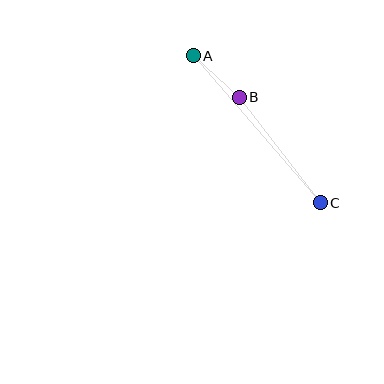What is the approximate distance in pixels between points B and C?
The distance between B and C is approximately 133 pixels.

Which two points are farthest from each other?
Points A and C are farthest from each other.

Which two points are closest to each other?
Points A and B are closest to each other.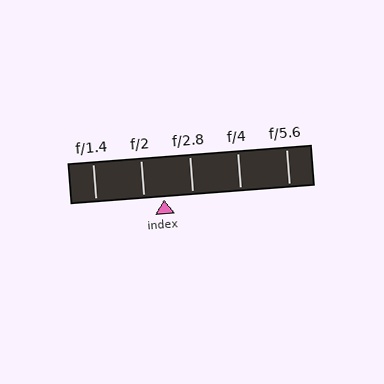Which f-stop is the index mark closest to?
The index mark is closest to f/2.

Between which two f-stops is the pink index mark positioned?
The index mark is between f/2 and f/2.8.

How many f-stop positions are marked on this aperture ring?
There are 5 f-stop positions marked.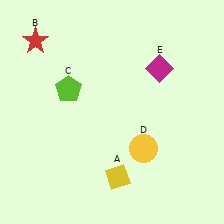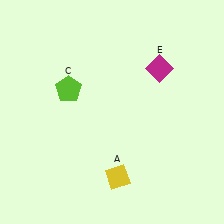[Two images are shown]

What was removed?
The red star (B), the yellow circle (D) were removed in Image 2.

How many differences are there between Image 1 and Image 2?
There are 2 differences between the two images.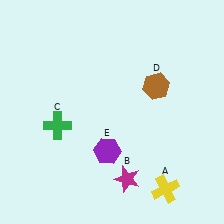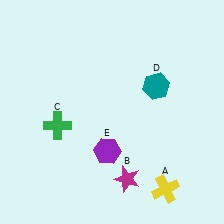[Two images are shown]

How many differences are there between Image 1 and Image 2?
There is 1 difference between the two images.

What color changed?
The hexagon (D) changed from brown in Image 1 to teal in Image 2.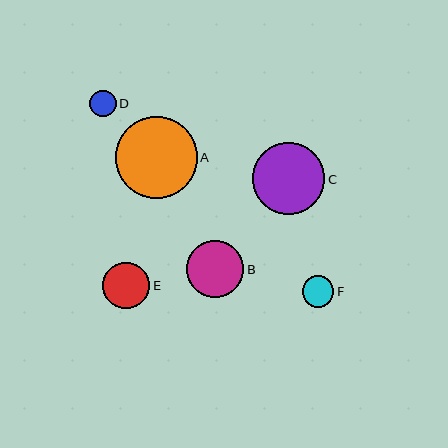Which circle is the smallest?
Circle D is the smallest with a size of approximately 26 pixels.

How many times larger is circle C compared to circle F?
Circle C is approximately 2.3 times the size of circle F.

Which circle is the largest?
Circle A is the largest with a size of approximately 82 pixels.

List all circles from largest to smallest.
From largest to smallest: A, C, B, E, F, D.